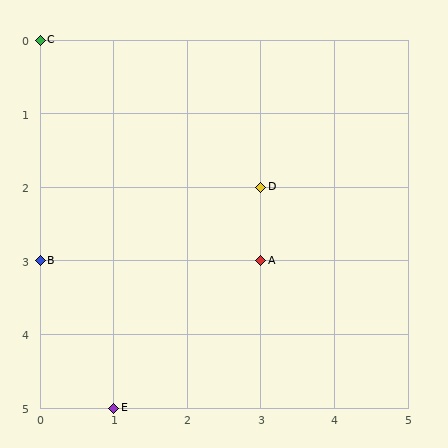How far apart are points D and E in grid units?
Points D and E are 2 columns and 3 rows apart (about 3.6 grid units diagonally).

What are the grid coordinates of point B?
Point B is at grid coordinates (0, 3).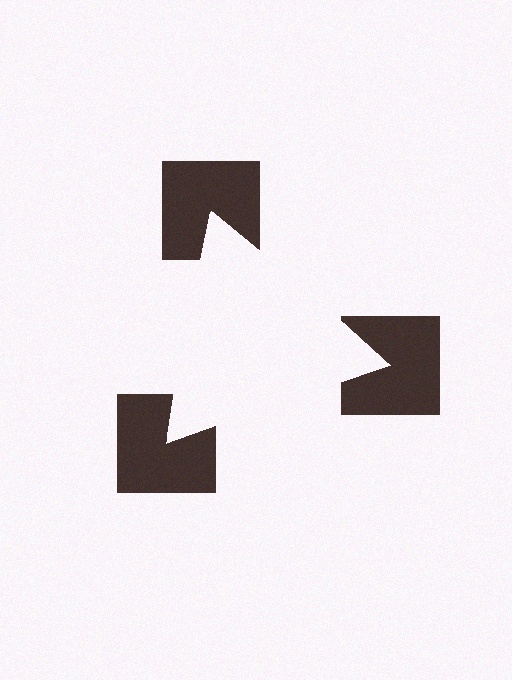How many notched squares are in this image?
There are 3 — one at each vertex of the illusory triangle.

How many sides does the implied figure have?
3 sides.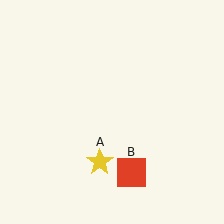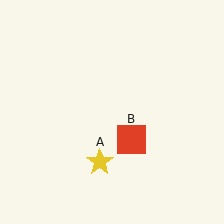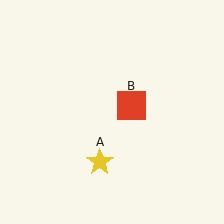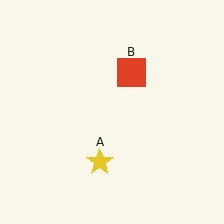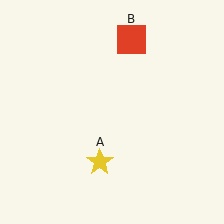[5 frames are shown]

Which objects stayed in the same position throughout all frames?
Yellow star (object A) remained stationary.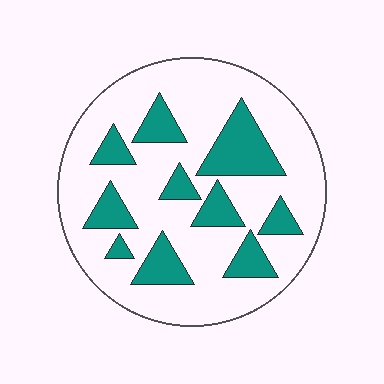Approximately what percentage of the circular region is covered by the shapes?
Approximately 25%.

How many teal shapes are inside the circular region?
10.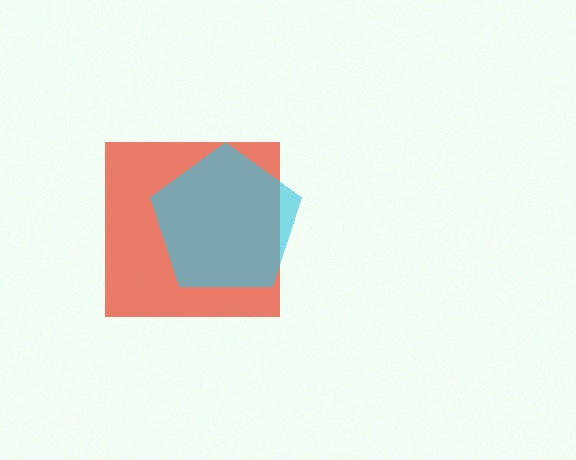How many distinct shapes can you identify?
There are 2 distinct shapes: a red square, a cyan pentagon.